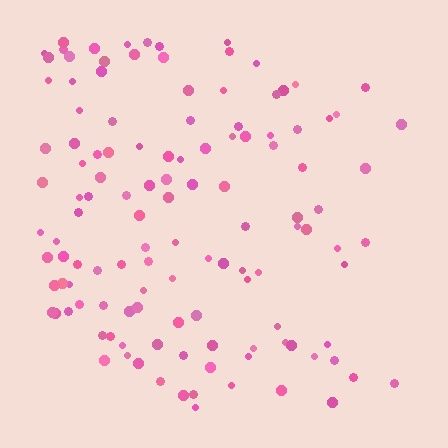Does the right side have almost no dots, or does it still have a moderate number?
Still a moderate number, just noticeably fewer than the left.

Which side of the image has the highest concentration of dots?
The left.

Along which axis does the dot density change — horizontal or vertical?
Horizontal.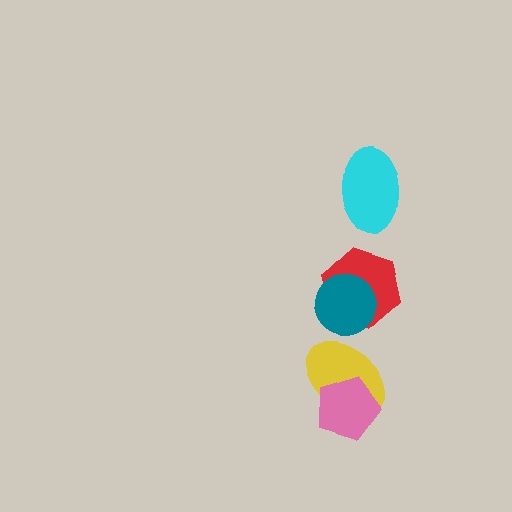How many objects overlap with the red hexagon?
1 object overlaps with the red hexagon.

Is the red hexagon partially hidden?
Yes, it is partially covered by another shape.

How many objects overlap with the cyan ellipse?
0 objects overlap with the cyan ellipse.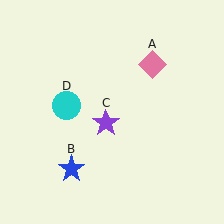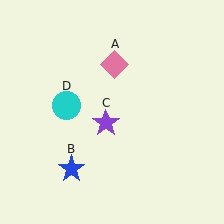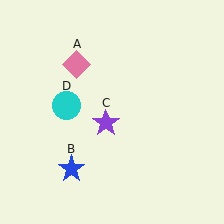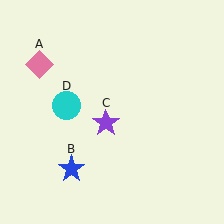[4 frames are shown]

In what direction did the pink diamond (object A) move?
The pink diamond (object A) moved left.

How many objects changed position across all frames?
1 object changed position: pink diamond (object A).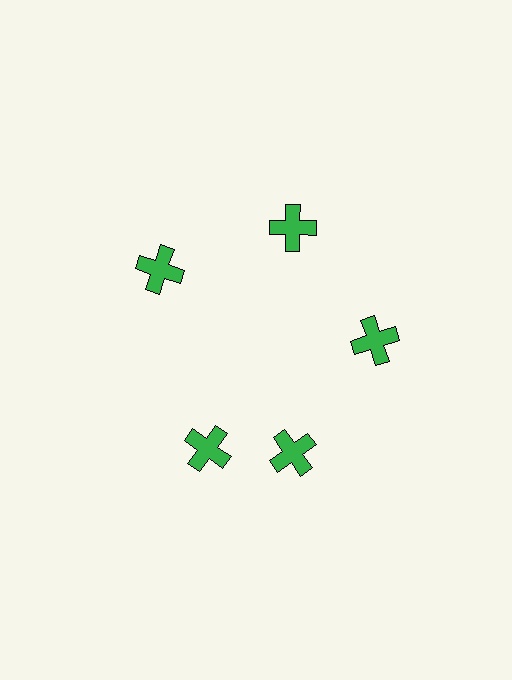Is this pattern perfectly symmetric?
No. The 5 green crosses are arranged in a ring, but one element near the 8 o'clock position is rotated out of alignment along the ring, breaking the 5-fold rotational symmetry.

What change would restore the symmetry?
The symmetry would be restored by rotating it back into even spacing with its neighbors so that all 5 crosses sit at equal angles and equal distance from the center.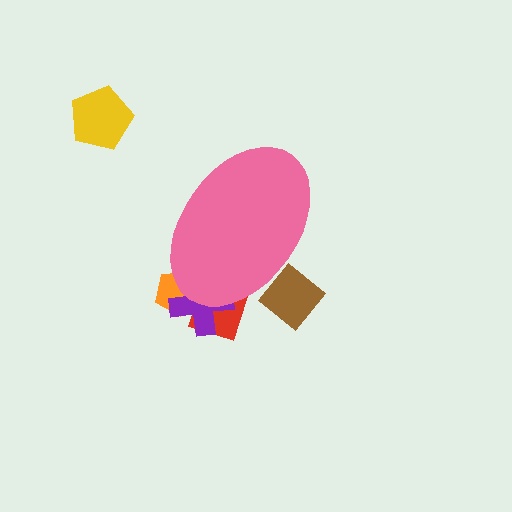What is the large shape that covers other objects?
A pink ellipse.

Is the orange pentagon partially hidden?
Yes, the orange pentagon is partially hidden behind the pink ellipse.